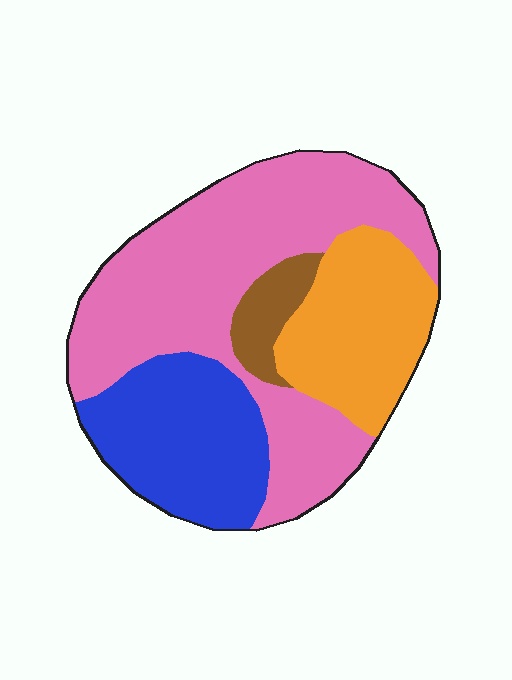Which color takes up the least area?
Brown, at roughly 5%.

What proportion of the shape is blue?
Blue covers about 25% of the shape.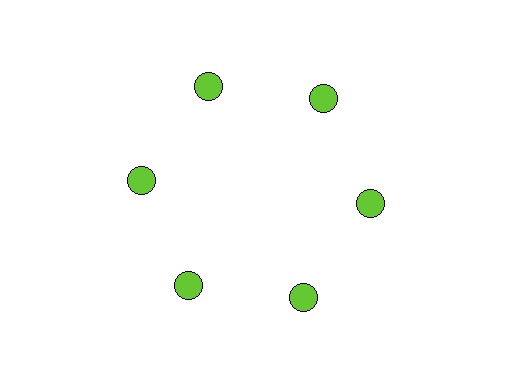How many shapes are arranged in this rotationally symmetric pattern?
There are 6 shapes, arranged in 6 groups of 1.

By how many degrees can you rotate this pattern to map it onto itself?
The pattern maps onto itself every 60 degrees of rotation.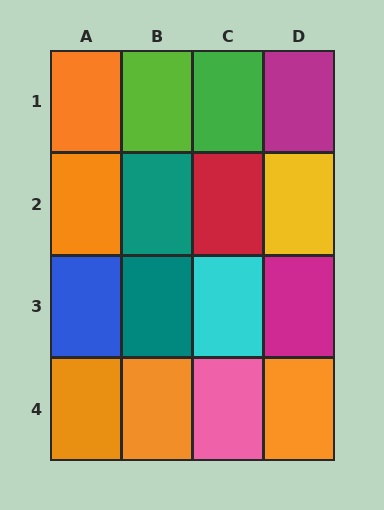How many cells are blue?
1 cell is blue.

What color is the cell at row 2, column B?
Teal.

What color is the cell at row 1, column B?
Lime.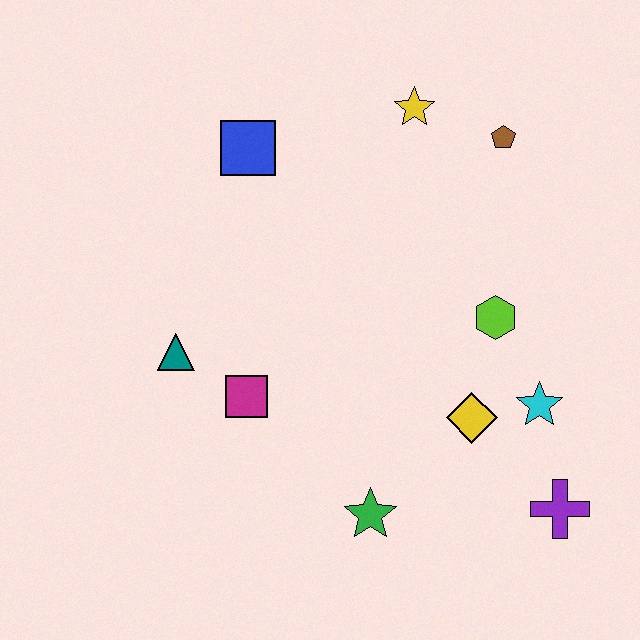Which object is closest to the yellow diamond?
The cyan star is closest to the yellow diamond.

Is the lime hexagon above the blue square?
No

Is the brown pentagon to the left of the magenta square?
No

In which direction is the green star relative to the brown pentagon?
The green star is below the brown pentagon.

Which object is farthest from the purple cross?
The blue square is farthest from the purple cross.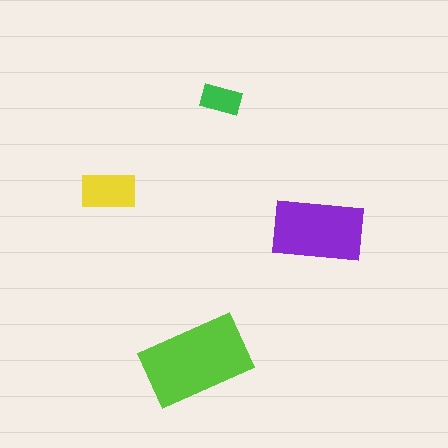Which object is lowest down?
The lime rectangle is bottommost.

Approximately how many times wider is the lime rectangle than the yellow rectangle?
About 2 times wider.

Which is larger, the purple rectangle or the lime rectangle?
The lime one.